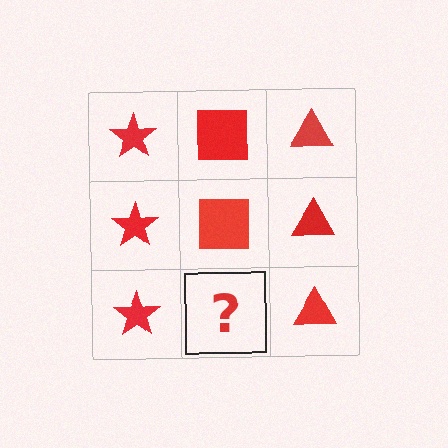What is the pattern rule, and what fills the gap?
The rule is that each column has a consistent shape. The gap should be filled with a red square.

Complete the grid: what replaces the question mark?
The question mark should be replaced with a red square.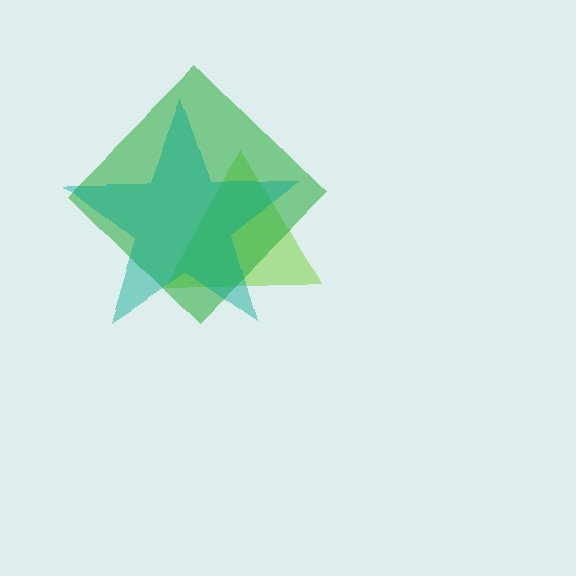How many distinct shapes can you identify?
There are 3 distinct shapes: a lime triangle, a green diamond, a teal star.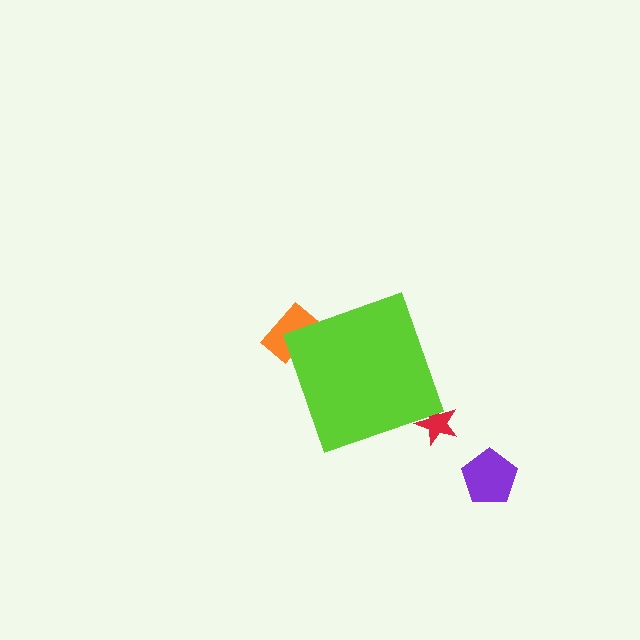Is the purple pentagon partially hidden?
No, the purple pentagon is fully visible.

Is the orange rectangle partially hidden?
Yes, the orange rectangle is partially hidden behind the lime diamond.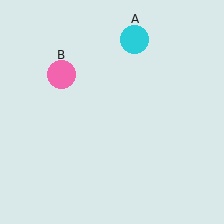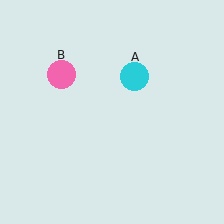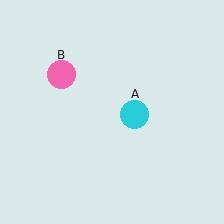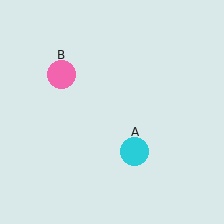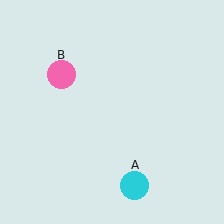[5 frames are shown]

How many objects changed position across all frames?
1 object changed position: cyan circle (object A).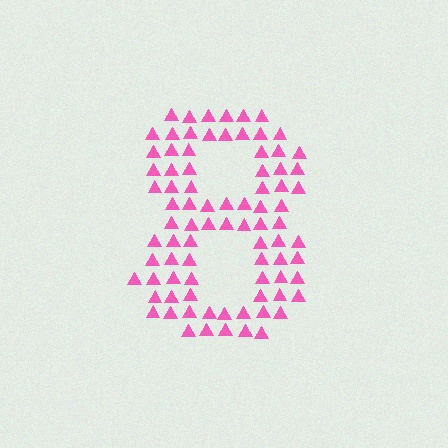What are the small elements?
The small elements are triangles.